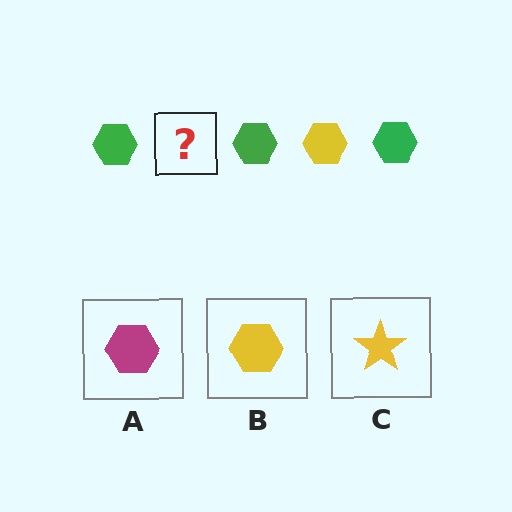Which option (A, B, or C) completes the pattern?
B.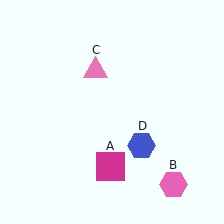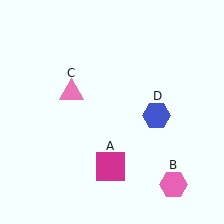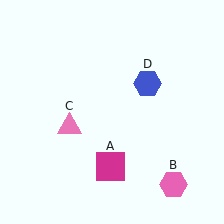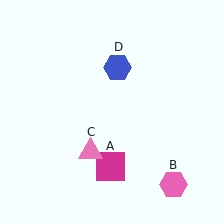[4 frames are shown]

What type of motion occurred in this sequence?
The pink triangle (object C), blue hexagon (object D) rotated counterclockwise around the center of the scene.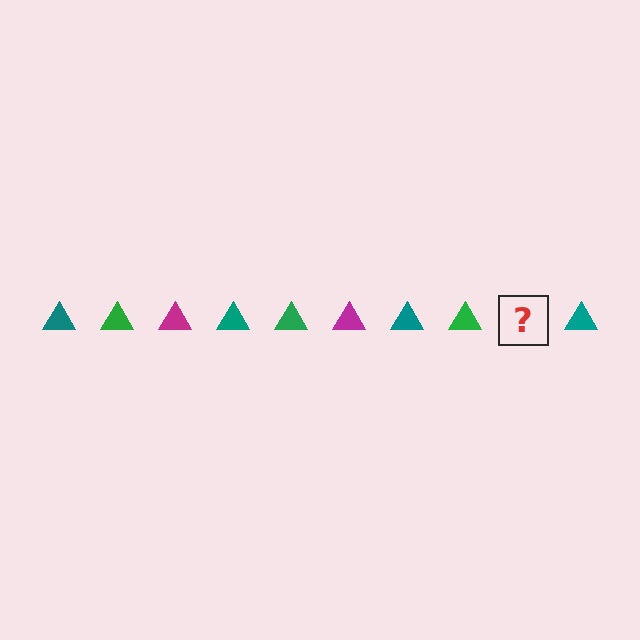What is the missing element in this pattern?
The missing element is a magenta triangle.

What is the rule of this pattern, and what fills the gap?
The rule is that the pattern cycles through teal, green, magenta triangles. The gap should be filled with a magenta triangle.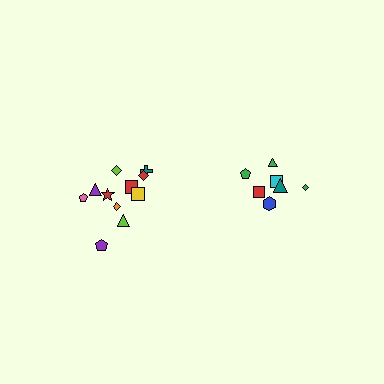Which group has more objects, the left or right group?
The left group.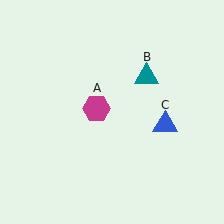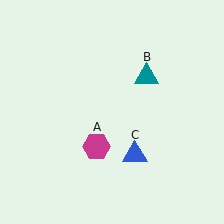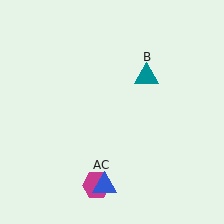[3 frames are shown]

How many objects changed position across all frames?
2 objects changed position: magenta hexagon (object A), blue triangle (object C).